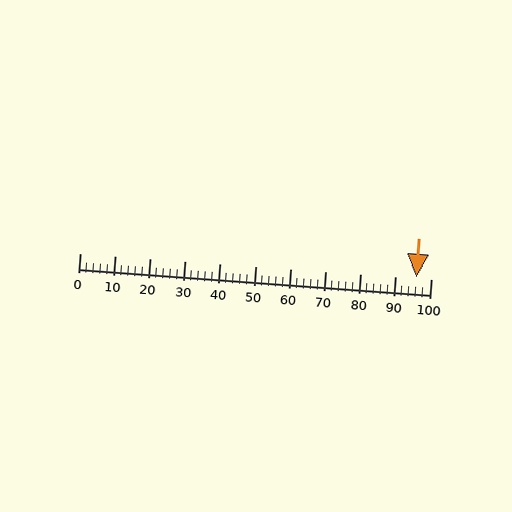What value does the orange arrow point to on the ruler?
The orange arrow points to approximately 96.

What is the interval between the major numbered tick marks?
The major tick marks are spaced 10 units apart.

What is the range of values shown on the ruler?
The ruler shows values from 0 to 100.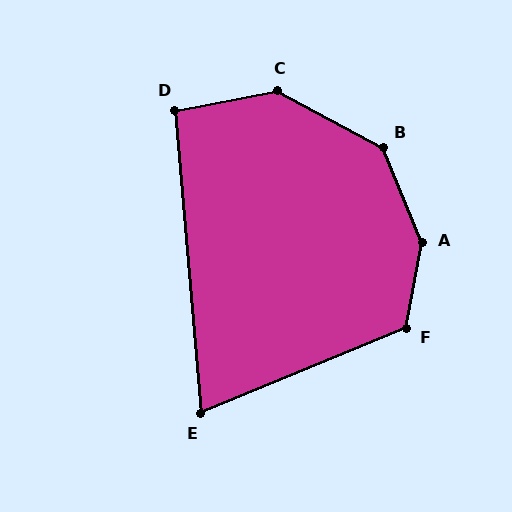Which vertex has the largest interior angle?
A, at approximately 147 degrees.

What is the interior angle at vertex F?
Approximately 123 degrees (obtuse).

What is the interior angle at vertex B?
Approximately 141 degrees (obtuse).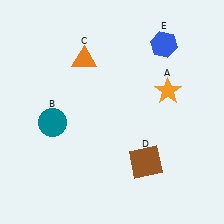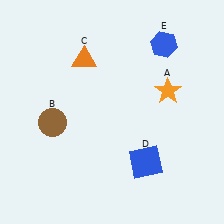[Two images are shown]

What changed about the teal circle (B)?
In Image 1, B is teal. In Image 2, it changed to brown.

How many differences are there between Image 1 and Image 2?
There are 2 differences between the two images.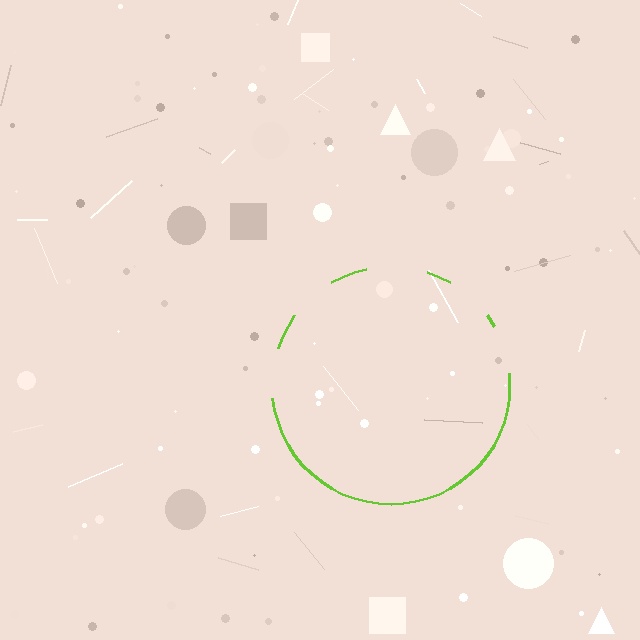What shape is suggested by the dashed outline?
The dashed outline suggests a circle.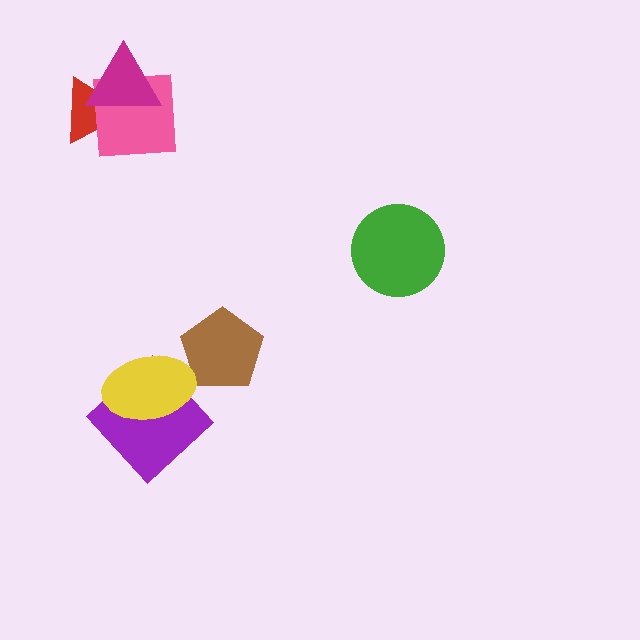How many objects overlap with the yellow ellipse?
1 object overlaps with the yellow ellipse.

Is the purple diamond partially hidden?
Yes, it is partially covered by another shape.